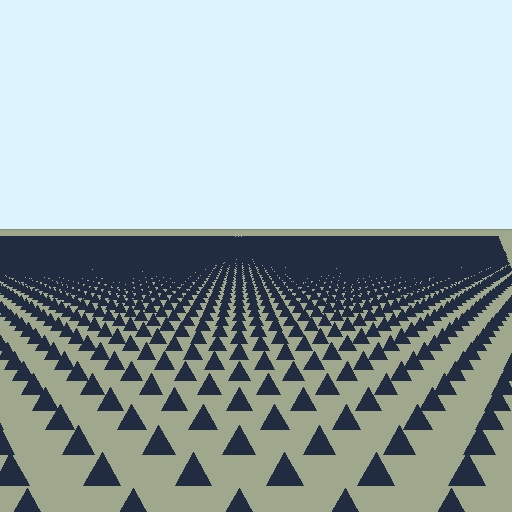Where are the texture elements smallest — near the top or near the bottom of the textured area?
Near the top.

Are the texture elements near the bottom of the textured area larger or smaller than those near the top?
Larger. Near the bottom, elements are closer to the viewer and appear at a bigger on-screen size.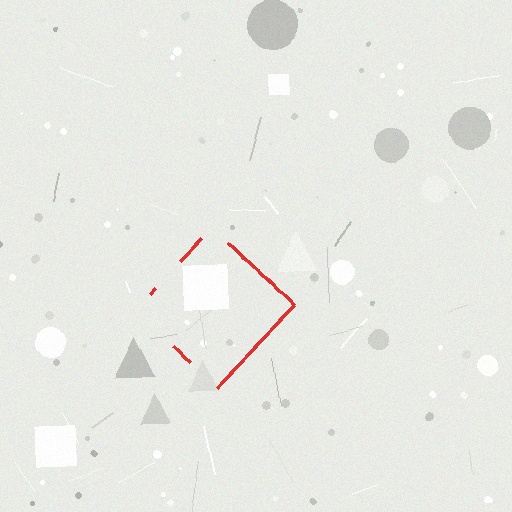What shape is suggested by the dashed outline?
The dashed outline suggests a diamond.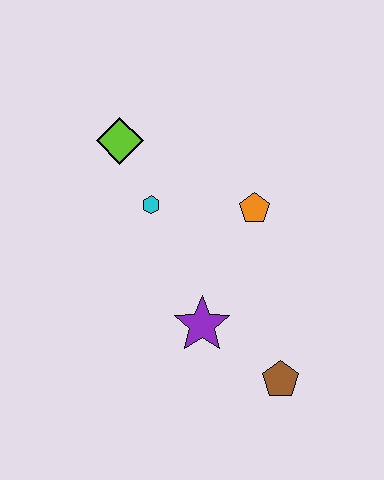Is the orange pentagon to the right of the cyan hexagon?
Yes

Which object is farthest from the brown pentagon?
The lime diamond is farthest from the brown pentagon.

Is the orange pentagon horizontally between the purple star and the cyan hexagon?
No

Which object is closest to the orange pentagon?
The cyan hexagon is closest to the orange pentagon.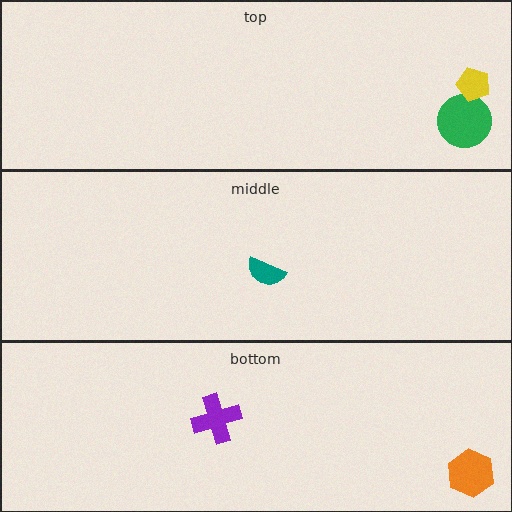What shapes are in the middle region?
The teal semicircle.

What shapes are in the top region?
The green circle, the yellow pentagon.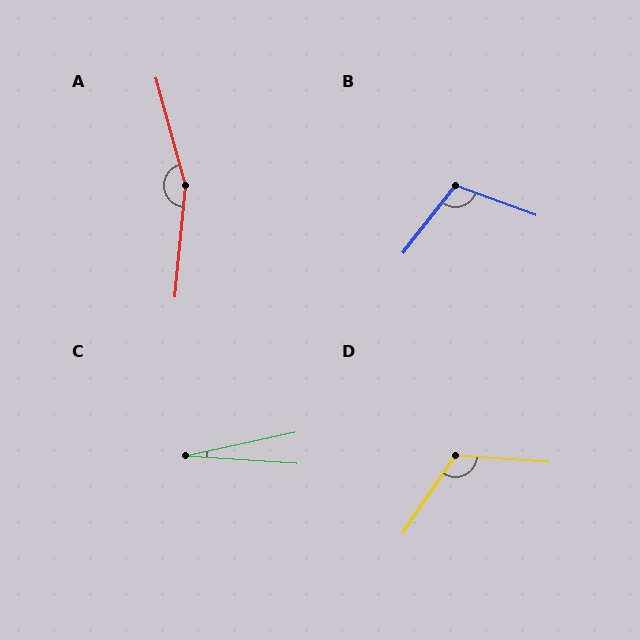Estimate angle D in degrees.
Approximately 120 degrees.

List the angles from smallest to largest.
C (16°), B (108°), D (120°), A (159°).